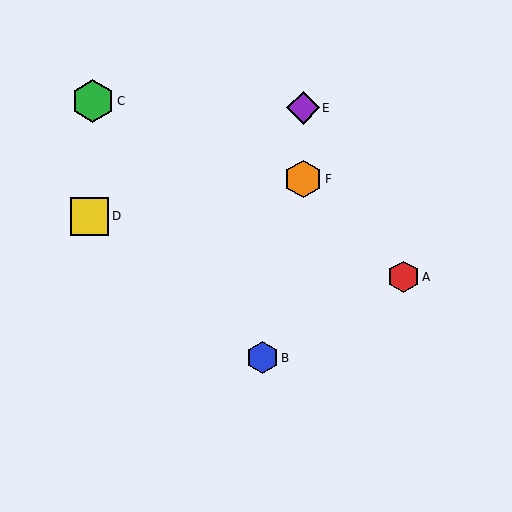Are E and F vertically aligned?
Yes, both are at x≈303.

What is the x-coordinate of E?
Object E is at x≈303.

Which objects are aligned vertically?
Objects E, F are aligned vertically.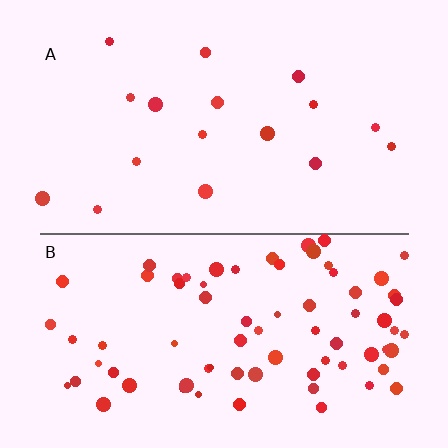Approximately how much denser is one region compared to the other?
Approximately 4.4× — region B over region A.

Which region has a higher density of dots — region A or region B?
B (the bottom).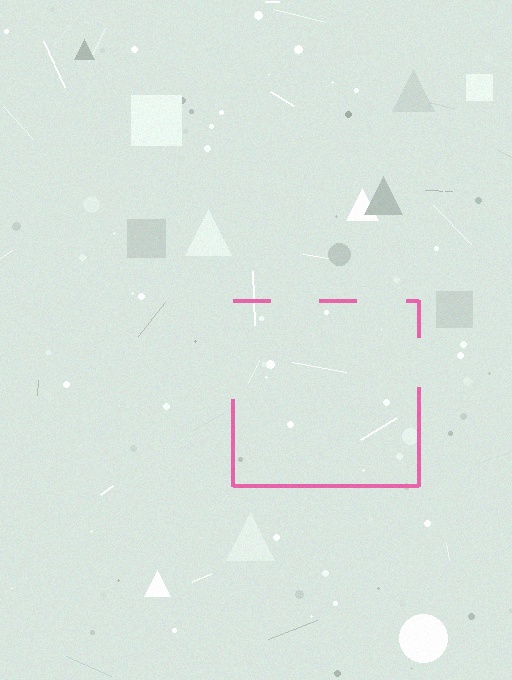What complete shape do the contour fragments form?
The contour fragments form a square.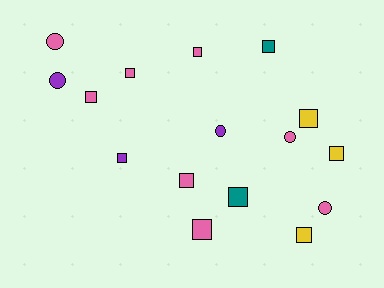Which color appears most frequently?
Pink, with 8 objects.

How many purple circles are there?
There are 2 purple circles.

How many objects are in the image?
There are 16 objects.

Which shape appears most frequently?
Square, with 11 objects.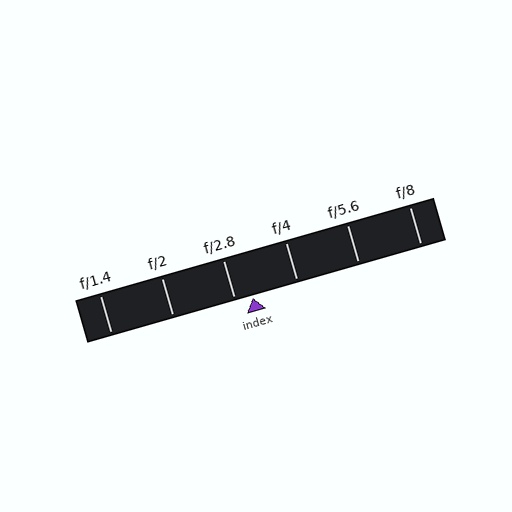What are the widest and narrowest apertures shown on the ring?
The widest aperture shown is f/1.4 and the narrowest is f/8.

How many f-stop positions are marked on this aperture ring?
There are 6 f-stop positions marked.